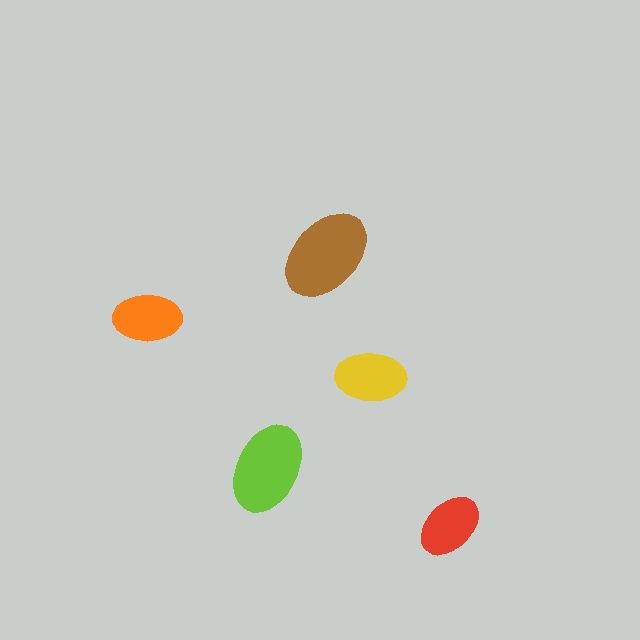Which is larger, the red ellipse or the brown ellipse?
The brown one.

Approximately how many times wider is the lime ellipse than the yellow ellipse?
About 1.5 times wider.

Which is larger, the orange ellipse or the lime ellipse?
The lime one.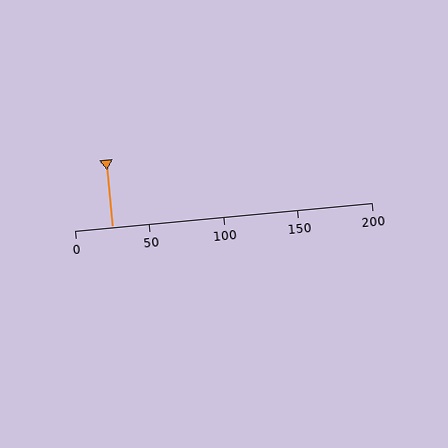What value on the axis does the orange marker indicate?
The marker indicates approximately 25.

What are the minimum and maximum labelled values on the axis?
The axis runs from 0 to 200.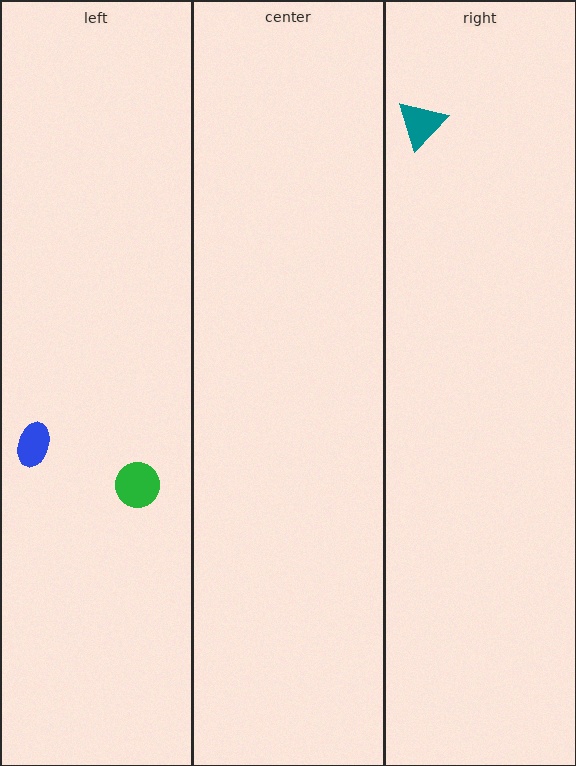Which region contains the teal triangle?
The right region.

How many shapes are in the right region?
1.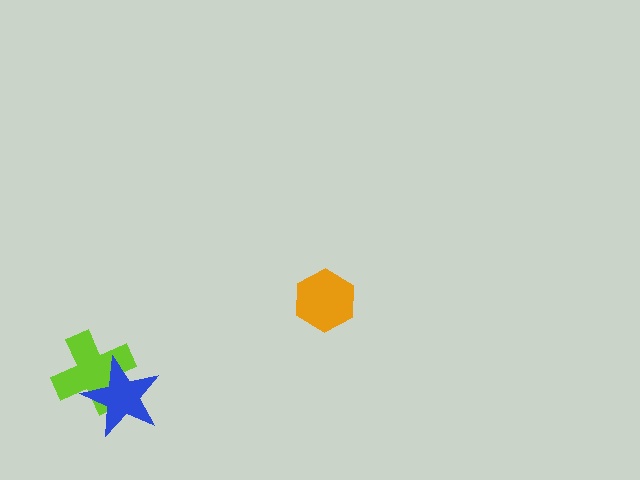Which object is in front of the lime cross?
The blue star is in front of the lime cross.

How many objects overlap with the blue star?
1 object overlaps with the blue star.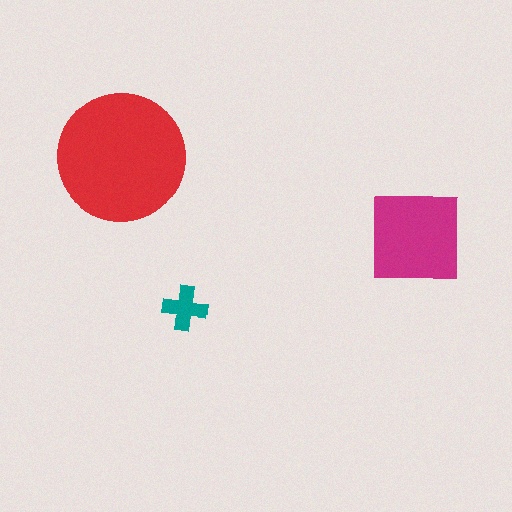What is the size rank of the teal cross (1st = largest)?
3rd.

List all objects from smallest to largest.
The teal cross, the magenta square, the red circle.